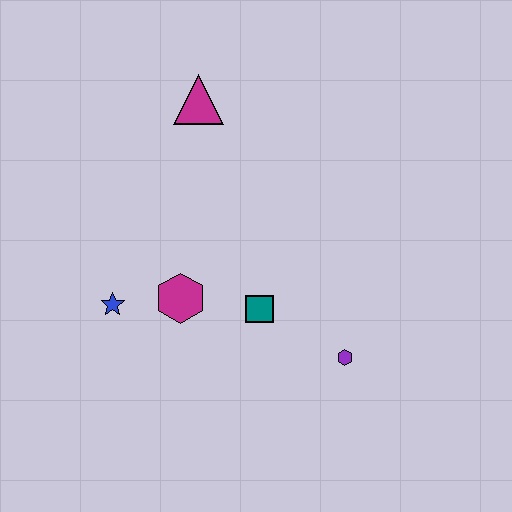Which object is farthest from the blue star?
The purple hexagon is farthest from the blue star.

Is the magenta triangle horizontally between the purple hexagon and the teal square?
No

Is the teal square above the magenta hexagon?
No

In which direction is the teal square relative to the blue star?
The teal square is to the right of the blue star.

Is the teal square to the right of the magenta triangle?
Yes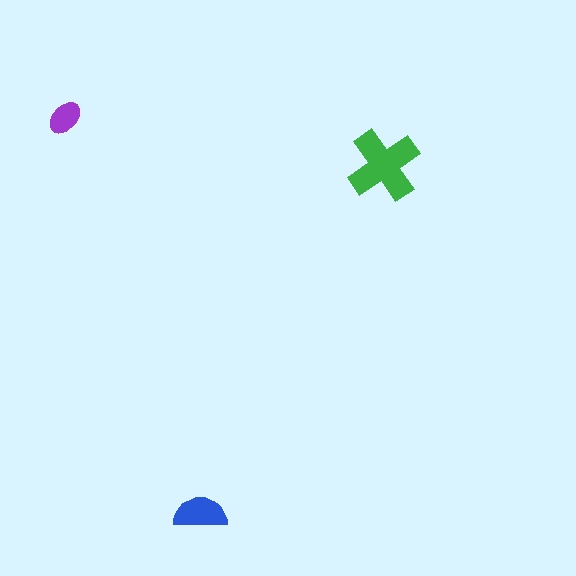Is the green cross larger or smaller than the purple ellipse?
Larger.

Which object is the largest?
The green cross.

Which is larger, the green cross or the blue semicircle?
The green cross.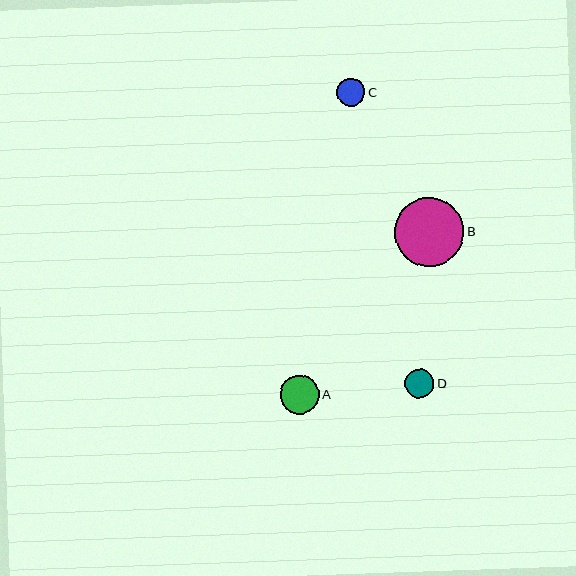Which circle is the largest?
Circle B is the largest with a size of approximately 69 pixels.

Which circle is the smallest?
Circle C is the smallest with a size of approximately 28 pixels.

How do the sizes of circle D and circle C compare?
Circle D and circle C are approximately the same size.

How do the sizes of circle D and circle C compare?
Circle D and circle C are approximately the same size.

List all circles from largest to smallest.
From largest to smallest: B, A, D, C.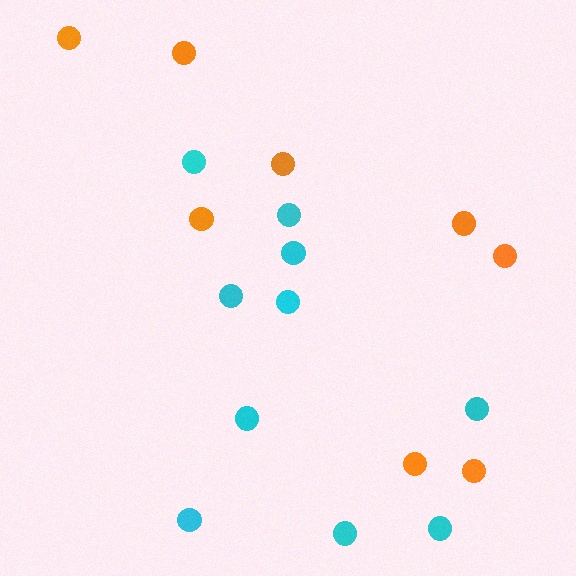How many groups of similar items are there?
There are 2 groups: one group of cyan circles (10) and one group of orange circles (8).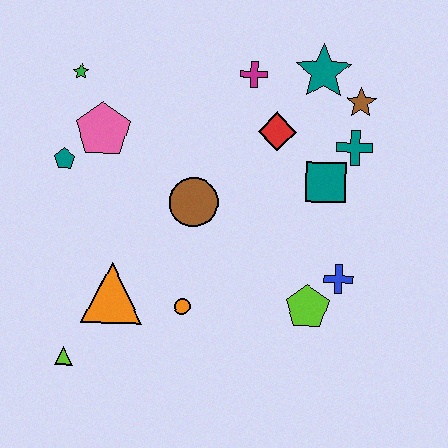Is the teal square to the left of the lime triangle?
No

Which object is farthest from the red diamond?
The lime triangle is farthest from the red diamond.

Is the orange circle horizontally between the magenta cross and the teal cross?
No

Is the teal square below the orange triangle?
No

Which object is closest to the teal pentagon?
The pink pentagon is closest to the teal pentagon.